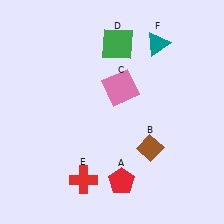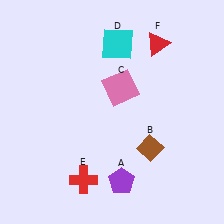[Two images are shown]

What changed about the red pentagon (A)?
In Image 1, A is red. In Image 2, it changed to purple.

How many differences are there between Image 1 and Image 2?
There are 3 differences between the two images.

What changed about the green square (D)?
In Image 1, D is green. In Image 2, it changed to cyan.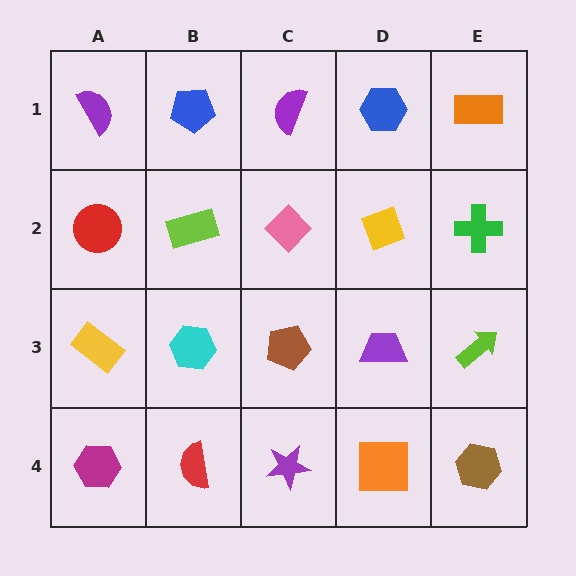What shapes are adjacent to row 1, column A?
A red circle (row 2, column A), a blue pentagon (row 1, column B).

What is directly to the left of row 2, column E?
A yellow diamond.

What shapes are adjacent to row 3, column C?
A pink diamond (row 2, column C), a purple star (row 4, column C), a cyan hexagon (row 3, column B), a purple trapezoid (row 3, column D).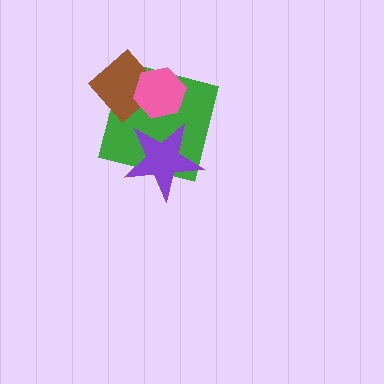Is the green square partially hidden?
Yes, it is partially covered by another shape.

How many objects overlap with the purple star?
1 object overlaps with the purple star.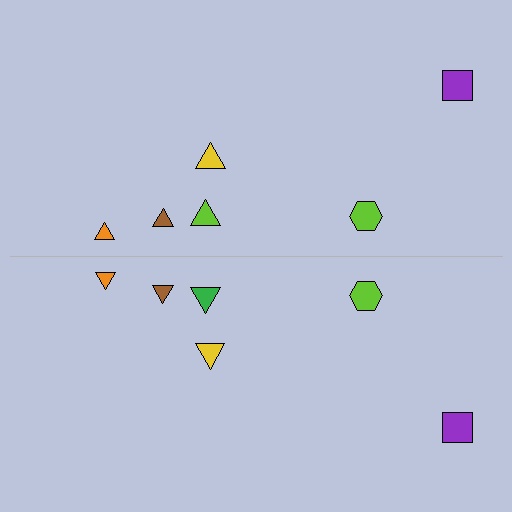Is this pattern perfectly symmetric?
No, the pattern is not perfectly symmetric. The green triangle on the bottom side breaks the symmetry — its mirror counterpart is lime.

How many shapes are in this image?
There are 12 shapes in this image.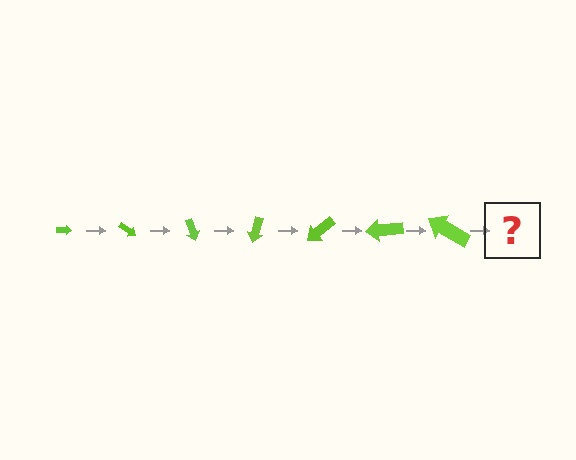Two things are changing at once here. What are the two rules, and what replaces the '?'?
The two rules are that the arrow grows larger each step and it rotates 35 degrees each step. The '?' should be an arrow, larger than the previous one and rotated 245 degrees from the start.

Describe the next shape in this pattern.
It should be an arrow, larger than the previous one and rotated 245 degrees from the start.